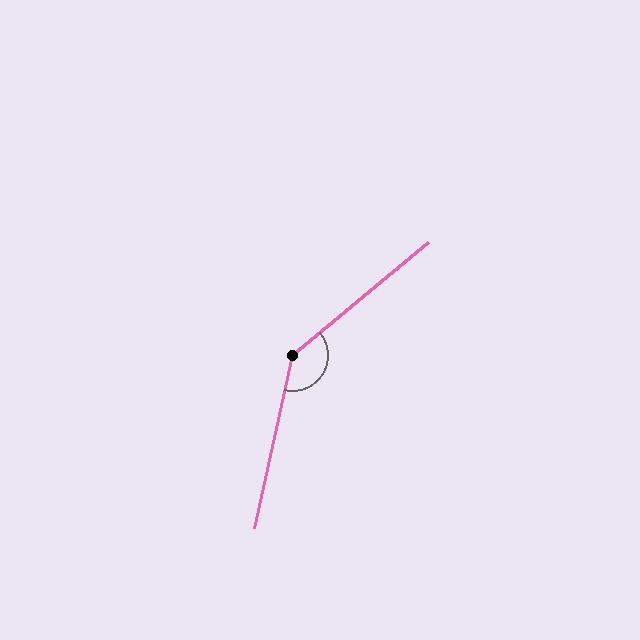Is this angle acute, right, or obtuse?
It is obtuse.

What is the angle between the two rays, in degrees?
Approximately 142 degrees.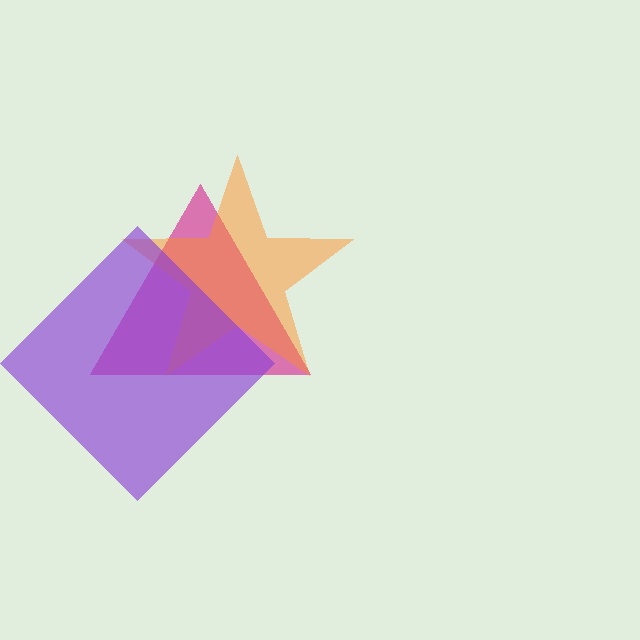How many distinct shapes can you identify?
There are 3 distinct shapes: a magenta triangle, an orange star, a purple diamond.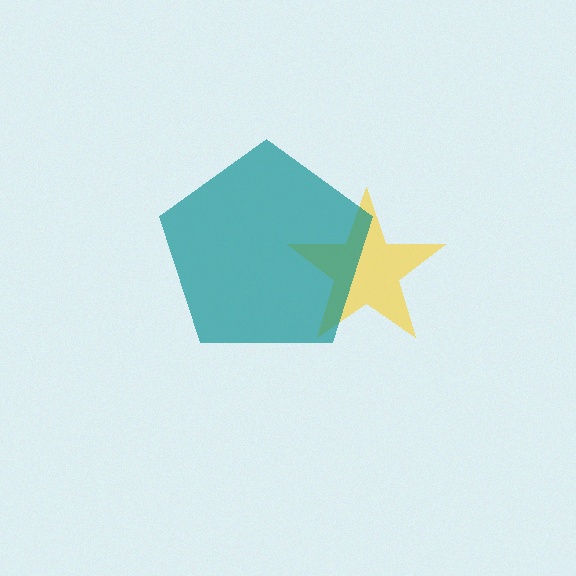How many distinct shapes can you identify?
There are 2 distinct shapes: a yellow star, a teal pentagon.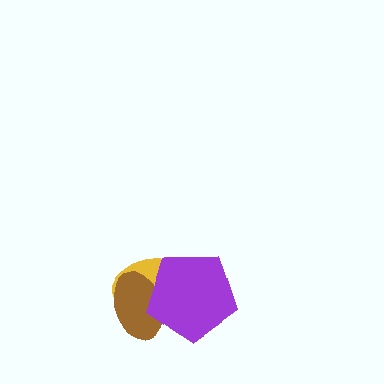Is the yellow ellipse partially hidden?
Yes, it is partially covered by another shape.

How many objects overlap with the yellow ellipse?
2 objects overlap with the yellow ellipse.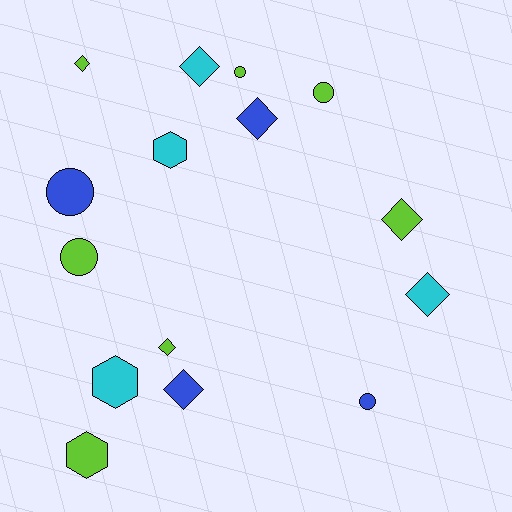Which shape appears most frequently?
Diamond, with 7 objects.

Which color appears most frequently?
Lime, with 7 objects.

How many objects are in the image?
There are 15 objects.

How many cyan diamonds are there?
There are 2 cyan diamonds.